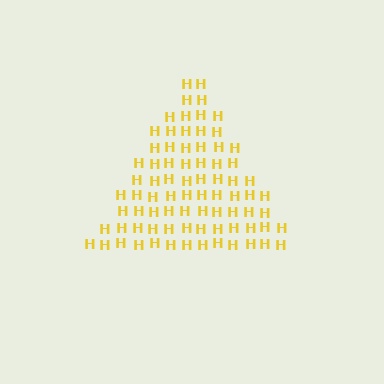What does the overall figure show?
The overall figure shows a triangle.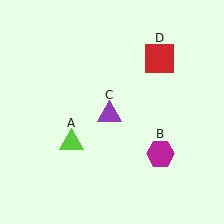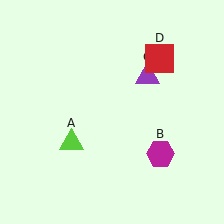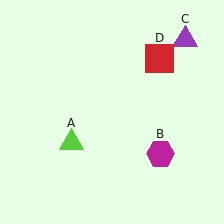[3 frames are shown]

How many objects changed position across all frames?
1 object changed position: purple triangle (object C).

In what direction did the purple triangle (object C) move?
The purple triangle (object C) moved up and to the right.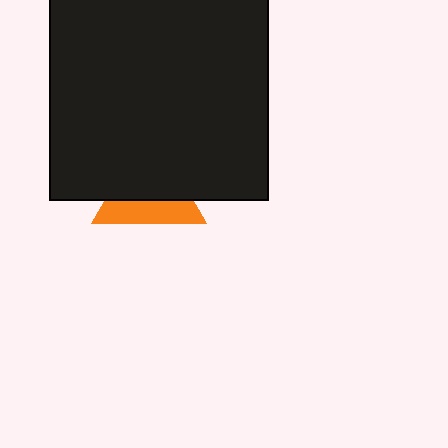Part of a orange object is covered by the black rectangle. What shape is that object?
It is a triangle.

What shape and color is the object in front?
The object in front is a black rectangle.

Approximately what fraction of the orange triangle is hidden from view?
Roughly 61% of the orange triangle is hidden behind the black rectangle.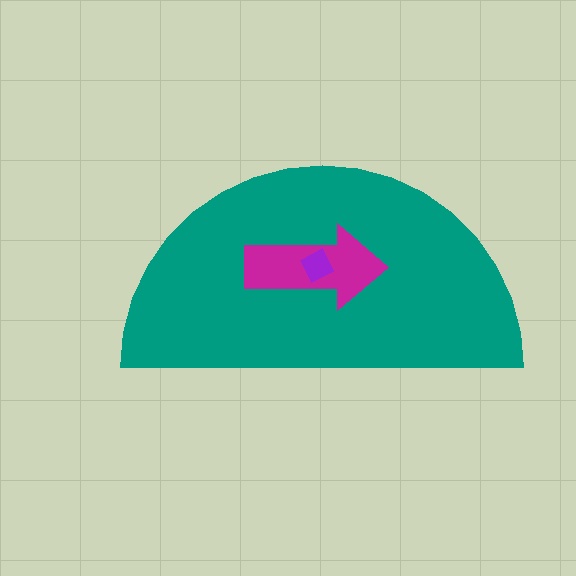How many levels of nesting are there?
3.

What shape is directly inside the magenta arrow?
The purple diamond.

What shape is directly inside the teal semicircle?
The magenta arrow.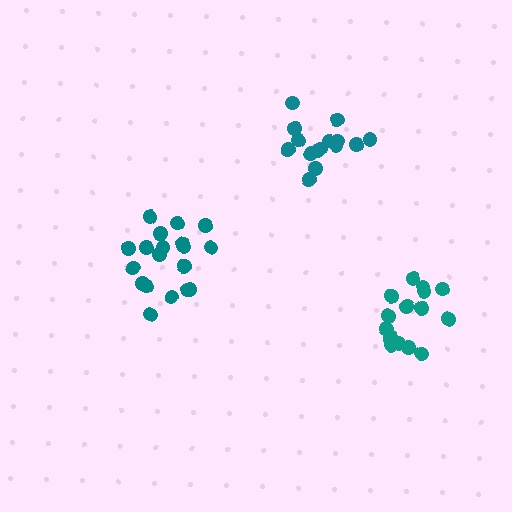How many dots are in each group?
Group 1: 19 dots, Group 2: 17 dots, Group 3: 15 dots (51 total).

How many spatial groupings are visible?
There are 3 spatial groupings.